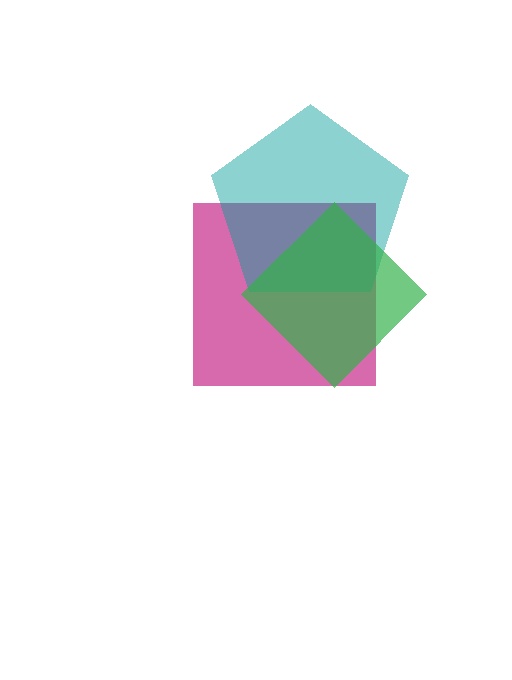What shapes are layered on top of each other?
The layered shapes are: a magenta square, a teal pentagon, a green diamond.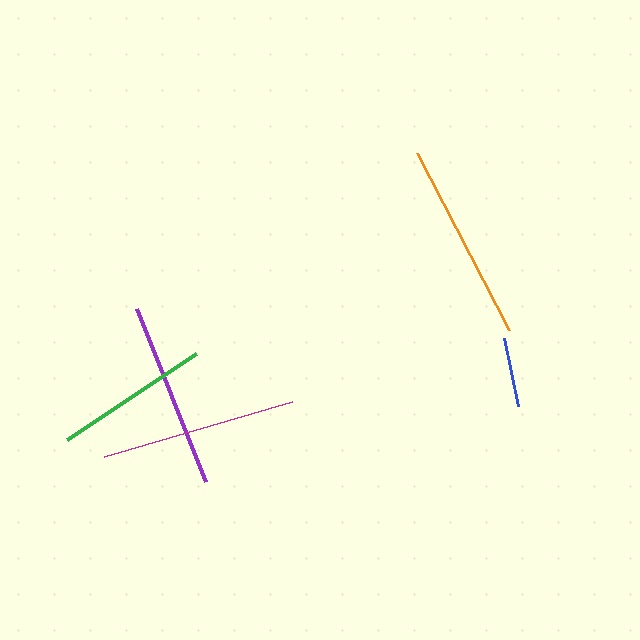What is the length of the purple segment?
The purple segment is approximately 186 pixels long.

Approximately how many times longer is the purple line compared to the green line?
The purple line is approximately 1.2 times the length of the green line.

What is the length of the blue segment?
The blue segment is approximately 69 pixels long.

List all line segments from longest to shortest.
From longest to shortest: orange, magenta, purple, green, blue.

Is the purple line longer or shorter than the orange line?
The orange line is longer than the purple line.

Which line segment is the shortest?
The blue line is the shortest at approximately 69 pixels.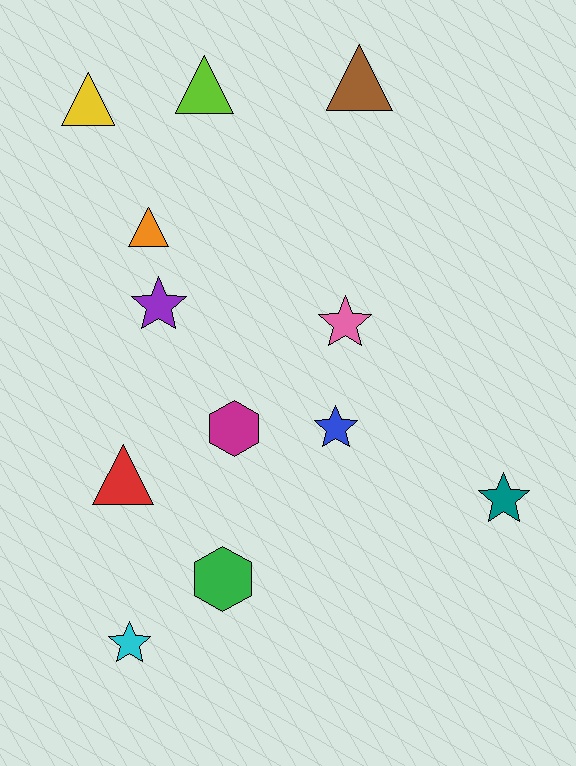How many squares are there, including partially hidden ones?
There are no squares.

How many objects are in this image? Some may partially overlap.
There are 12 objects.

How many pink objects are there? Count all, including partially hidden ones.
There is 1 pink object.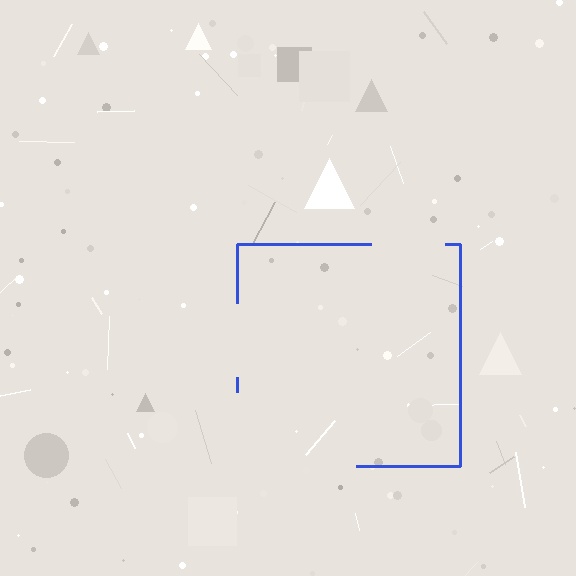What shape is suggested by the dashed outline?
The dashed outline suggests a square.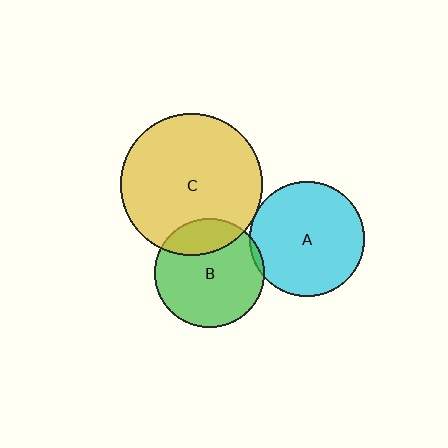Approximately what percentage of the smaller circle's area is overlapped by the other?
Approximately 5%.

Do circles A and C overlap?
Yes.